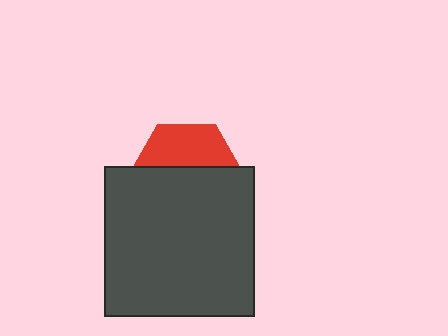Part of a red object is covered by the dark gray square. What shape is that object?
It is a hexagon.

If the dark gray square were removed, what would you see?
You would see the complete red hexagon.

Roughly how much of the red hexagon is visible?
A small part of it is visible (roughly 40%).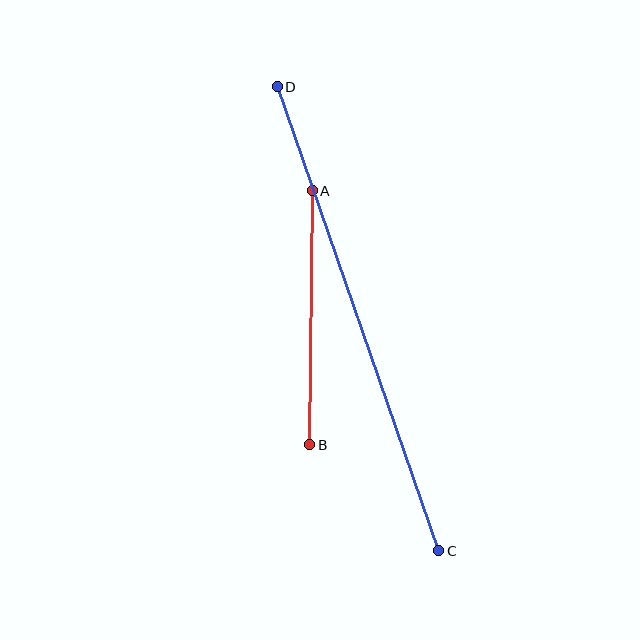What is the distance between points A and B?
The distance is approximately 254 pixels.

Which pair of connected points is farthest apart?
Points C and D are farthest apart.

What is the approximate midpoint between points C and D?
The midpoint is at approximately (358, 319) pixels.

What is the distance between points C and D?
The distance is approximately 491 pixels.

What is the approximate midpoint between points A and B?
The midpoint is at approximately (311, 318) pixels.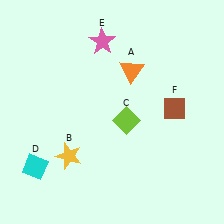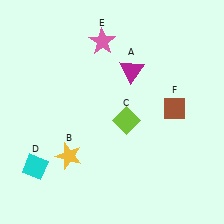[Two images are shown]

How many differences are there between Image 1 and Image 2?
There is 1 difference between the two images.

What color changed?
The triangle (A) changed from orange in Image 1 to magenta in Image 2.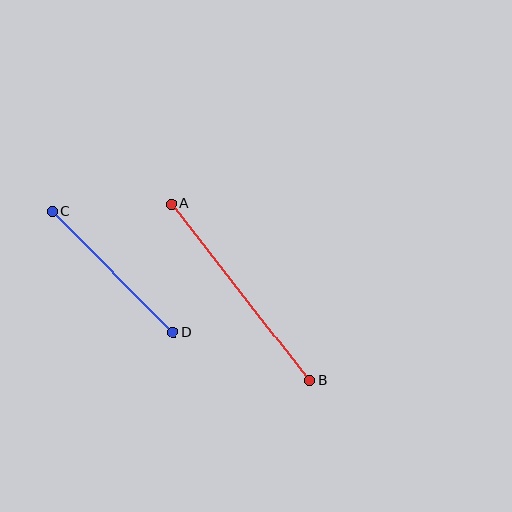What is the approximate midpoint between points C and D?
The midpoint is at approximately (112, 272) pixels.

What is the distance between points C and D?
The distance is approximately 171 pixels.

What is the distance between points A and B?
The distance is approximately 224 pixels.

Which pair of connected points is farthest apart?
Points A and B are farthest apart.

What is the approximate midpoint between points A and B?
The midpoint is at approximately (240, 292) pixels.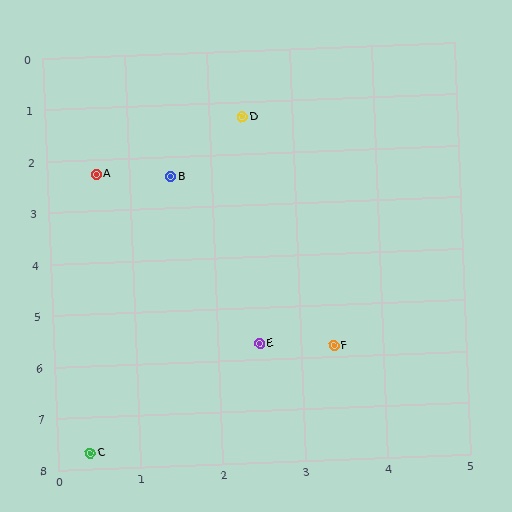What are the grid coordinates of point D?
Point D is at approximately (2.4, 1.3).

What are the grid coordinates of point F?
Point F is at approximately (3.4, 5.8).